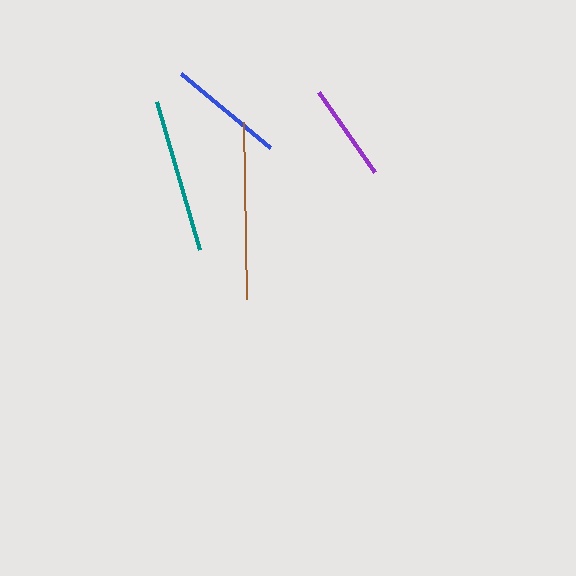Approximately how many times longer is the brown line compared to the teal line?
The brown line is approximately 1.1 times the length of the teal line.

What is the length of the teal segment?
The teal segment is approximately 154 pixels long.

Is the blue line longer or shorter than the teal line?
The teal line is longer than the blue line.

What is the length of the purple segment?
The purple segment is approximately 97 pixels long.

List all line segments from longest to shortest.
From longest to shortest: brown, teal, blue, purple.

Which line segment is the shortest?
The purple line is the shortest at approximately 97 pixels.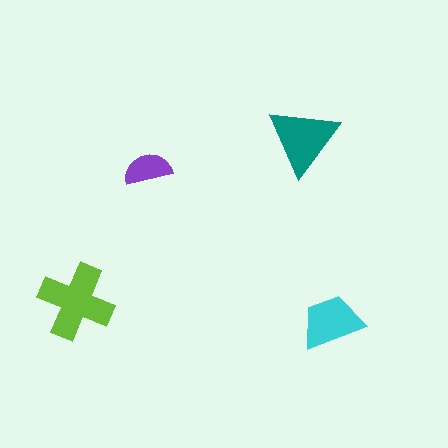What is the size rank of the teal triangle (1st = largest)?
2nd.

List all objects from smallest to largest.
The purple semicircle, the cyan trapezoid, the teal triangle, the lime cross.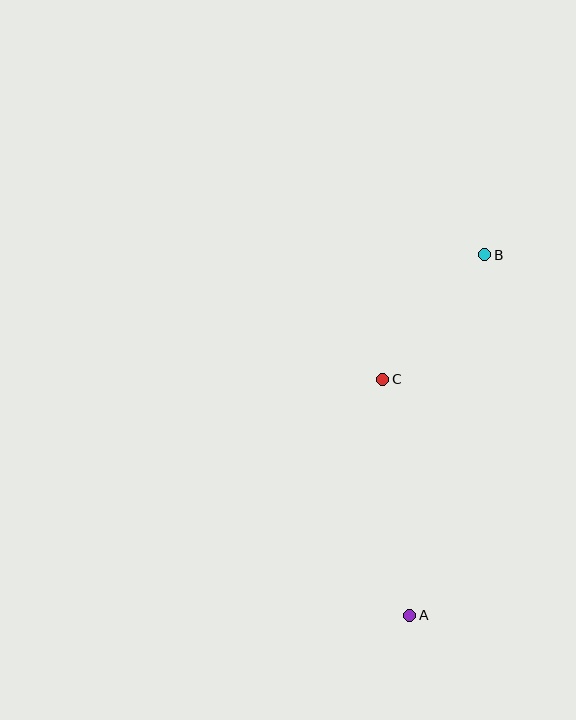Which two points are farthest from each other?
Points A and B are farthest from each other.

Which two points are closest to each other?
Points B and C are closest to each other.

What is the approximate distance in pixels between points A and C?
The distance between A and C is approximately 237 pixels.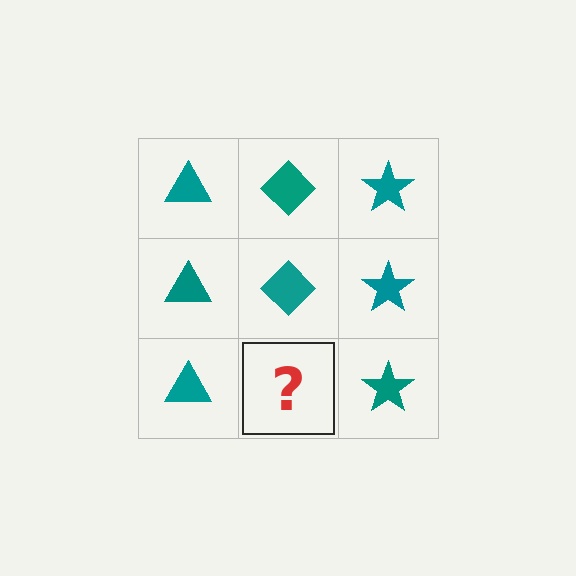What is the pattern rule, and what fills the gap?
The rule is that each column has a consistent shape. The gap should be filled with a teal diamond.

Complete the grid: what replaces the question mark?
The question mark should be replaced with a teal diamond.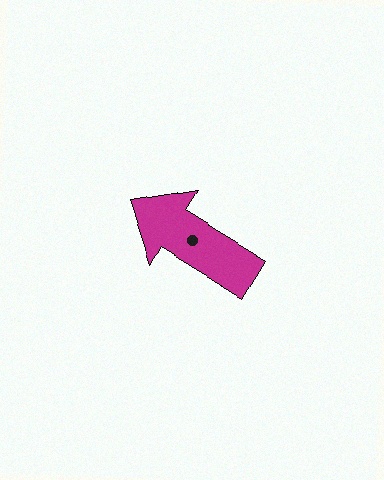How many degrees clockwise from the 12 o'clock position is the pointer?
Approximately 302 degrees.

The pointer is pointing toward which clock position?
Roughly 10 o'clock.